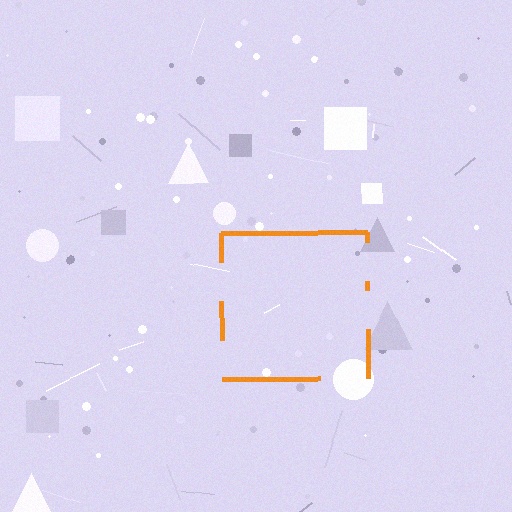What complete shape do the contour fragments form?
The contour fragments form a square.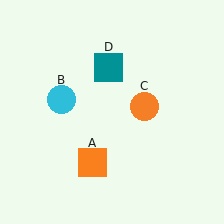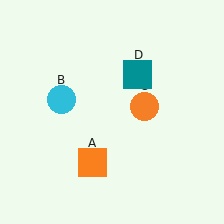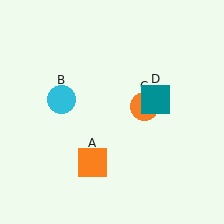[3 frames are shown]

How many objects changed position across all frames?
1 object changed position: teal square (object D).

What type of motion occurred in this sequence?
The teal square (object D) rotated clockwise around the center of the scene.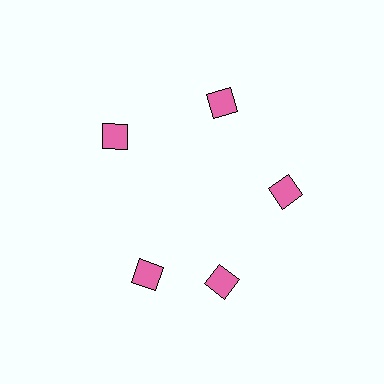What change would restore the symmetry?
The symmetry would be restored by rotating it back into even spacing with its neighbors so that all 5 diamonds sit at equal angles and equal distance from the center.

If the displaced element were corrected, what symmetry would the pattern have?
It would have 5-fold rotational symmetry — the pattern would map onto itself every 72 degrees.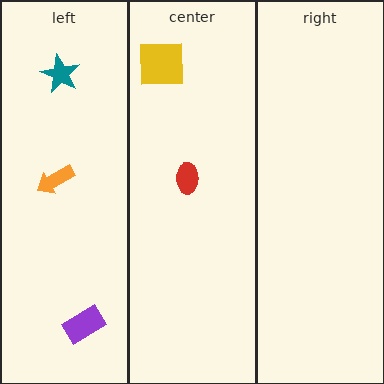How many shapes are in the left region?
3.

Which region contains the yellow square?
The center region.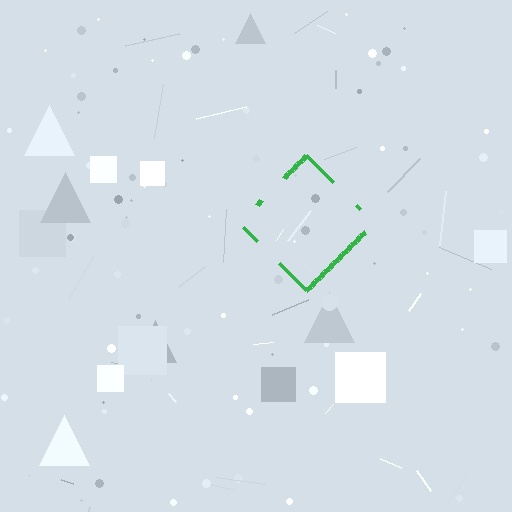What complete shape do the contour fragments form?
The contour fragments form a diamond.